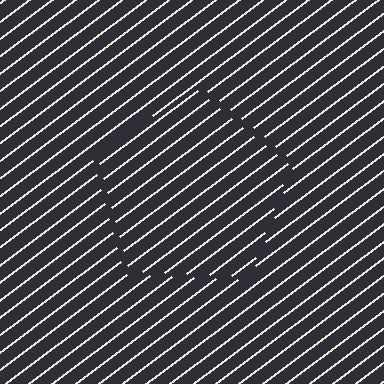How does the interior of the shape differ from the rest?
The interior of the shape contains the same grating, shifted by half a period — the contour is defined by the phase discontinuity where line-ends from the inner and outer gratings abut.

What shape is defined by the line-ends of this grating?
An illusory pentagon. The interior of the shape contains the same grating, shifted by half a period — the contour is defined by the phase discontinuity where line-ends from the inner and outer gratings abut.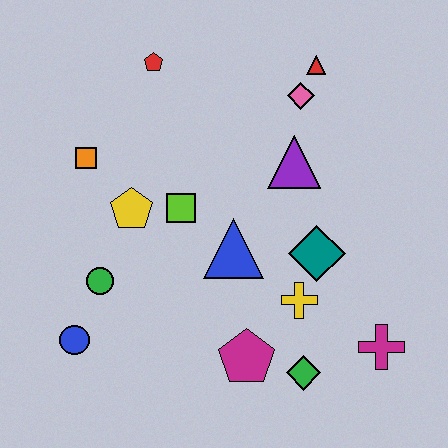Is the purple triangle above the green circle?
Yes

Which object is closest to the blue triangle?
The lime square is closest to the blue triangle.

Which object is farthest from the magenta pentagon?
The red pentagon is farthest from the magenta pentagon.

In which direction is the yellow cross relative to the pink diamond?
The yellow cross is below the pink diamond.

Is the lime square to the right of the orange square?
Yes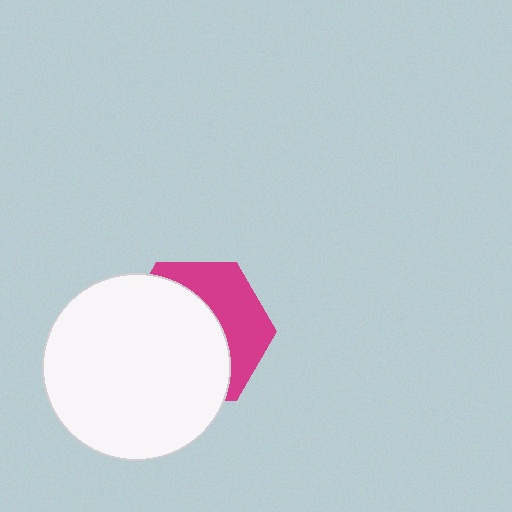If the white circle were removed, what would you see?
You would see the complete magenta hexagon.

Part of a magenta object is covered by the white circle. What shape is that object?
It is a hexagon.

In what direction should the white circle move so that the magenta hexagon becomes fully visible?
The white circle should move toward the lower-left. That is the shortest direction to clear the overlap and leave the magenta hexagon fully visible.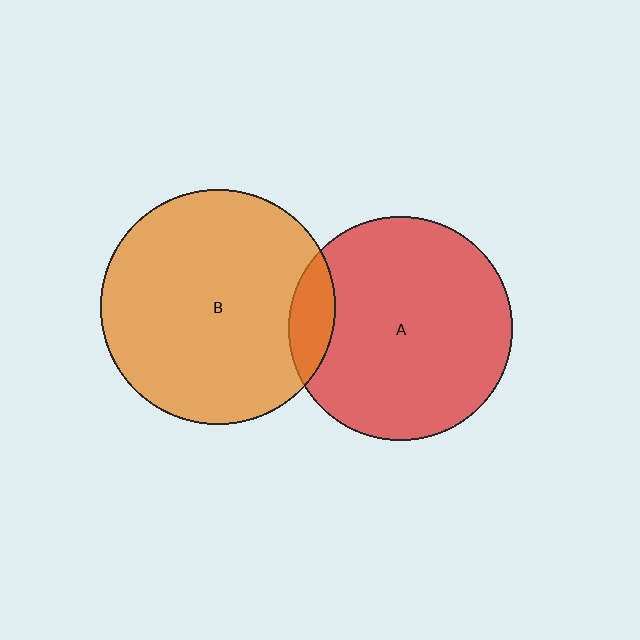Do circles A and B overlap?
Yes.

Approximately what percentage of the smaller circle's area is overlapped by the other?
Approximately 10%.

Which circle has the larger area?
Circle B (orange).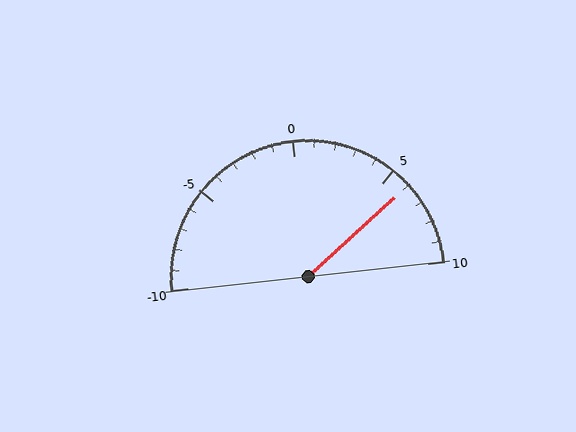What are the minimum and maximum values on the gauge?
The gauge ranges from -10 to 10.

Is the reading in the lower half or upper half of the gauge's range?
The reading is in the upper half of the range (-10 to 10).